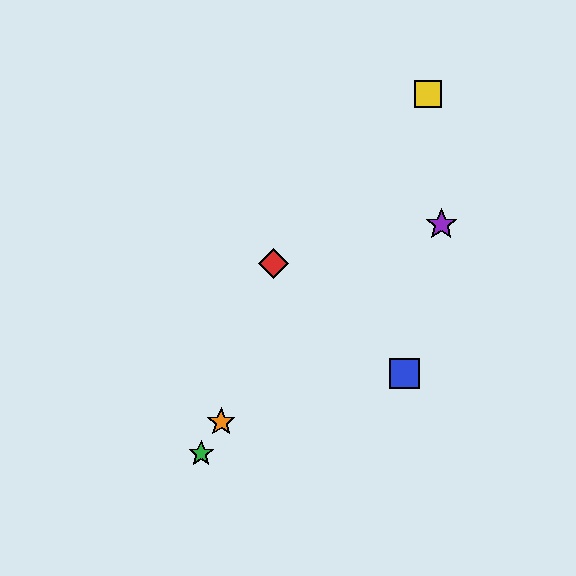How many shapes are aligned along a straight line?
3 shapes (the green star, the yellow square, the orange star) are aligned along a straight line.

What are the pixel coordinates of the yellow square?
The yellow square is at (428, 94).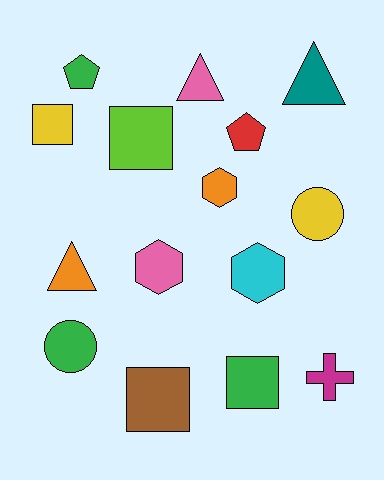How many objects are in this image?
There are 15 objects.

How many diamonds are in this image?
There are no diamonds.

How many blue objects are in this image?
There are no blue objects.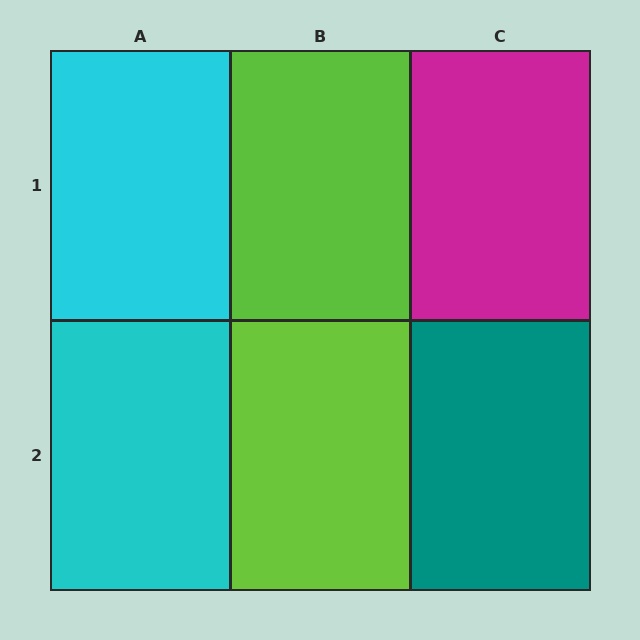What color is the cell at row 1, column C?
Magenta.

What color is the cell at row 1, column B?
Lime.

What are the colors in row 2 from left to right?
Cyan, lime, teal.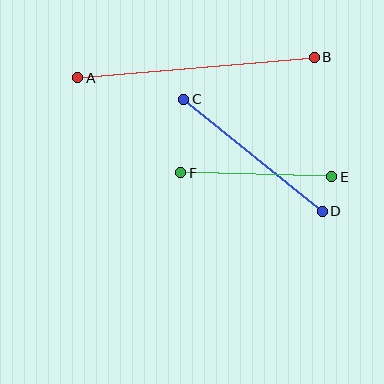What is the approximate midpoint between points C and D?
The midpoint is at approximately (253, 155) pixels.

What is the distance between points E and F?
The distance is approximately 151 pixels.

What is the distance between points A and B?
The distance is approximately 237 pixels.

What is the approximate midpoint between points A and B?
The midpoint is at approximately (196, 68) pixels.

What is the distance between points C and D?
The distance is approximately 178 pixels.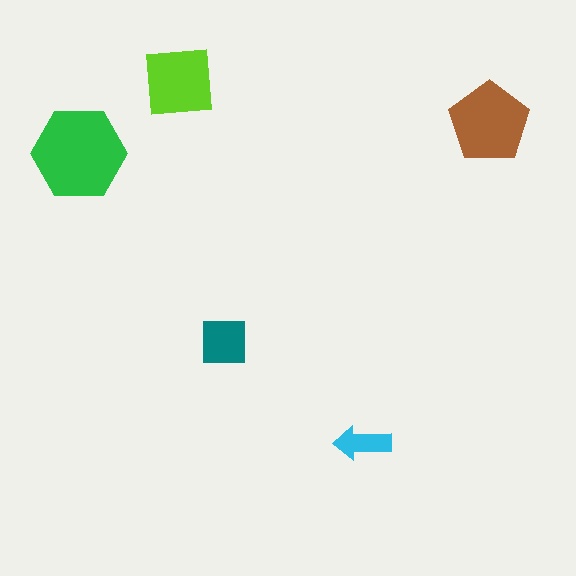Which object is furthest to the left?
The green hexagon is leftmost.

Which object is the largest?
The green hexagon.